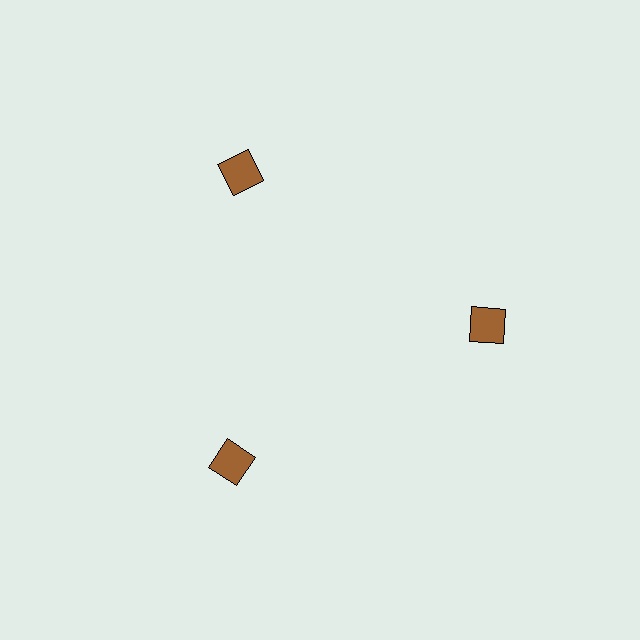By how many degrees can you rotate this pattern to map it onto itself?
The pattern maps onto itself every 120 degrees of rotation.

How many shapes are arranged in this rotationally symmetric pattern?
There are 3 shapes, arranged in 3 groups of 1.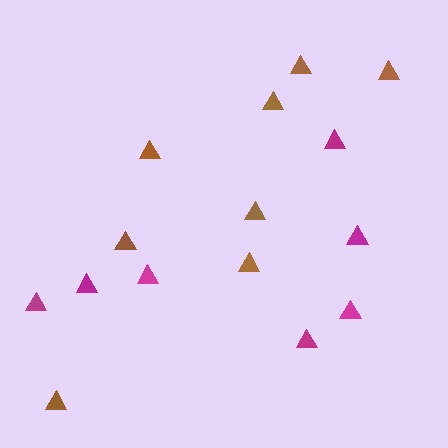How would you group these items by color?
There are 2 groups: one group of brown triangles (8) and one group of magenta triangles (7).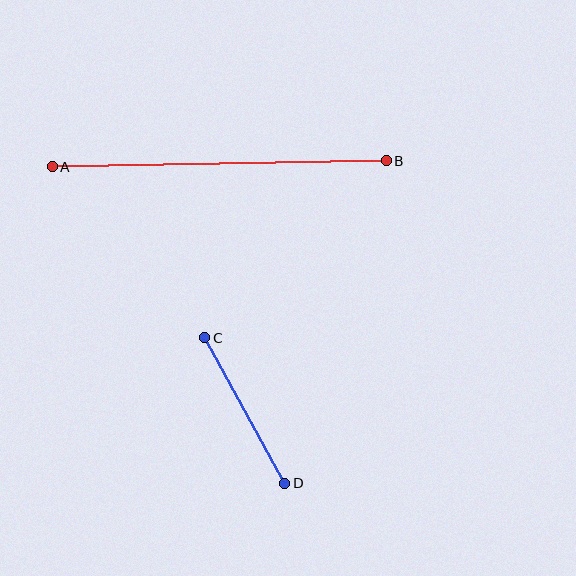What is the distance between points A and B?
The distance is approximately 334 pixels.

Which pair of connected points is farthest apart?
Points A and B are farthest apart.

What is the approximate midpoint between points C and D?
The midpoint is at approximately (245, 410) pixels.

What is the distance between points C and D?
The distance is approximately 166 pixels.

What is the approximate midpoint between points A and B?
The midpoint is at approximately (219, 164) pixels.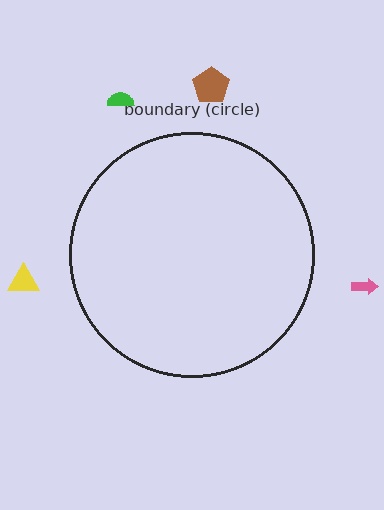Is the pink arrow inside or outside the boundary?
Outside.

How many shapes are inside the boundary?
0 inside, 4 outside.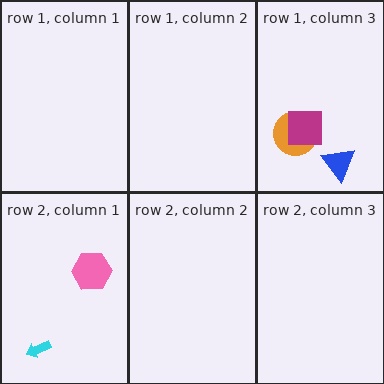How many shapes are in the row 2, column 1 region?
2.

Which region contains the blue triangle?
The row 1, column 3 region.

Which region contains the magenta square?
The row 1, column 3 region.